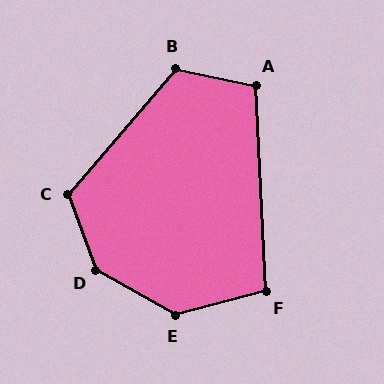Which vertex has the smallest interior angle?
F, at approximately 102 degrees.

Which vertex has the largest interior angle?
D, at approximately 139 degrees.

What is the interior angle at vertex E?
Approximately 136 degrees (obtuse).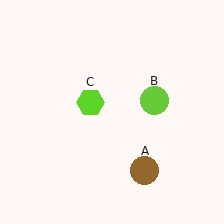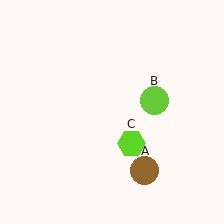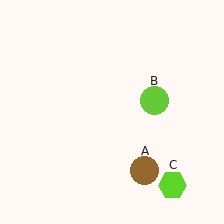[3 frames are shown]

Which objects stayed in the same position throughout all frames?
Brown circle (object A) and lime circle (object B) remained stationary.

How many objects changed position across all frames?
1 object changed position: lime hexagon (object C).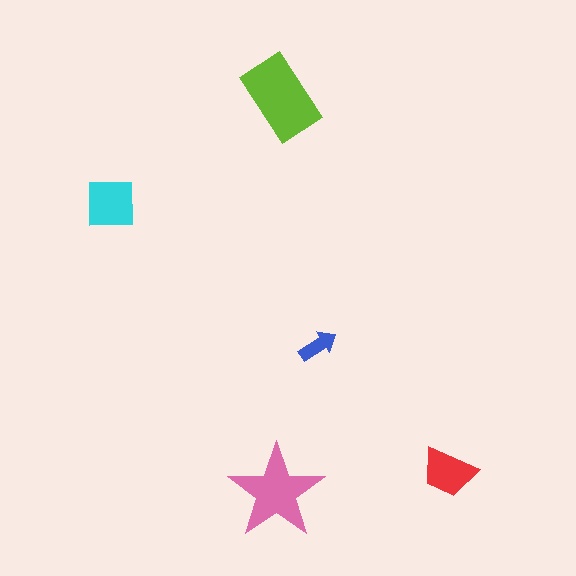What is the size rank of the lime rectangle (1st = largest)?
1st.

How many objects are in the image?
There are 5 objects in the image.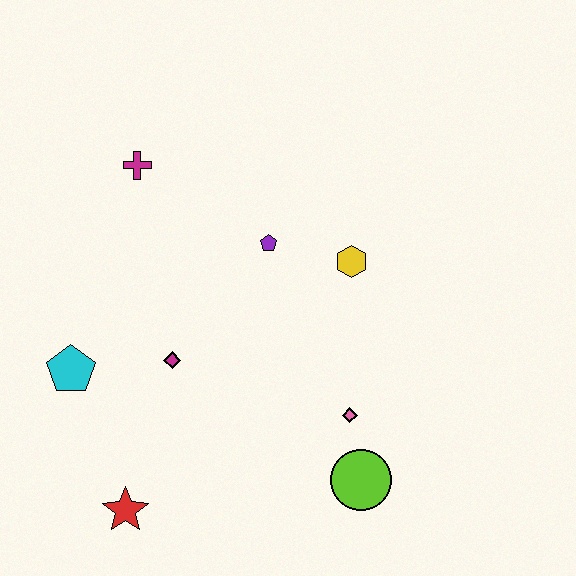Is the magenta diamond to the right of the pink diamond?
No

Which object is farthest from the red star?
The magenta cross is farthest from the red star.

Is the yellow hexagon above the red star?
Yes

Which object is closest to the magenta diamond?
The cyan pentagon is closest to the magenta diamond.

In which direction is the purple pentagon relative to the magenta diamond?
The purple pentagon is above the magenta diamond.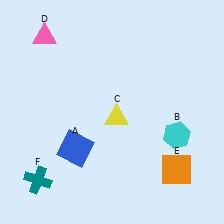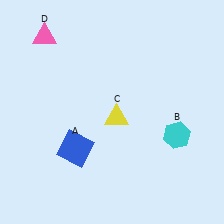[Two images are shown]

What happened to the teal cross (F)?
The teal cross (F) was removed in Image 2. It was in the bottom-left area of Image 1.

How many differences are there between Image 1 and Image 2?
There are 2 differences between the two images.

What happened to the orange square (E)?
The orange square (E) was removed in Image 2. It was in the bottom-right area of Image 1.